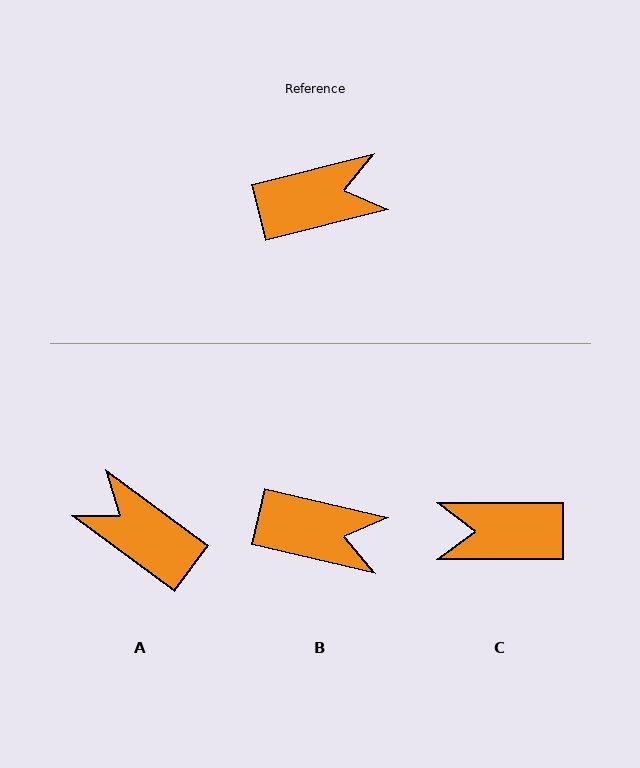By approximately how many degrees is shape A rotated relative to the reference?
Approximately 129 degrees counter-clockwise.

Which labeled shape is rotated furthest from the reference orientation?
C, about 166 degrees away.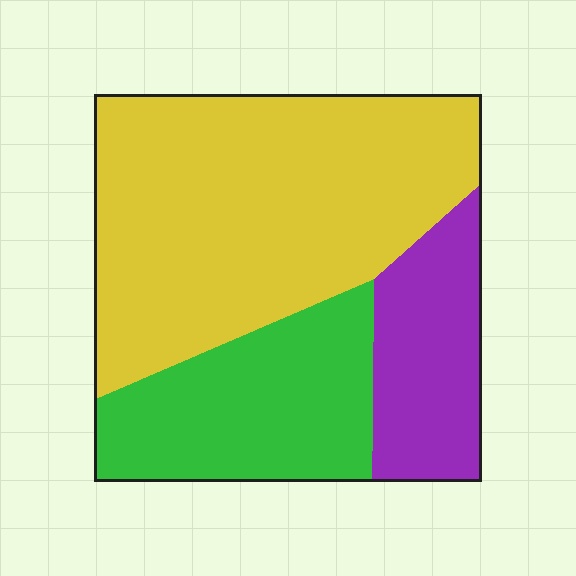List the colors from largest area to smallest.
From largest to smallest: yellow, green, purple.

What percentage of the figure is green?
Green covers roughly 25% of the figure.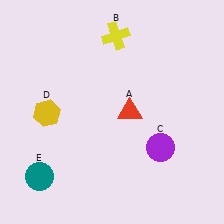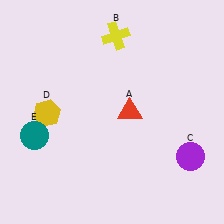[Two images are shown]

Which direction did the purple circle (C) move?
The purple circle (C) moved right.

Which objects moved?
The objects that moved are: the purple circle (C), the teal circle (E).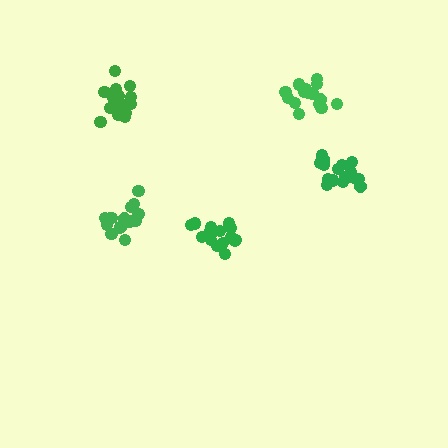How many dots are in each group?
Group 1: 20 dots, Group 2: 17 dots, Group 3: 17 dots, Group 4: 19 dots, Group 5: 16 dots (89 total).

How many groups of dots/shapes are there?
There are 5 groups.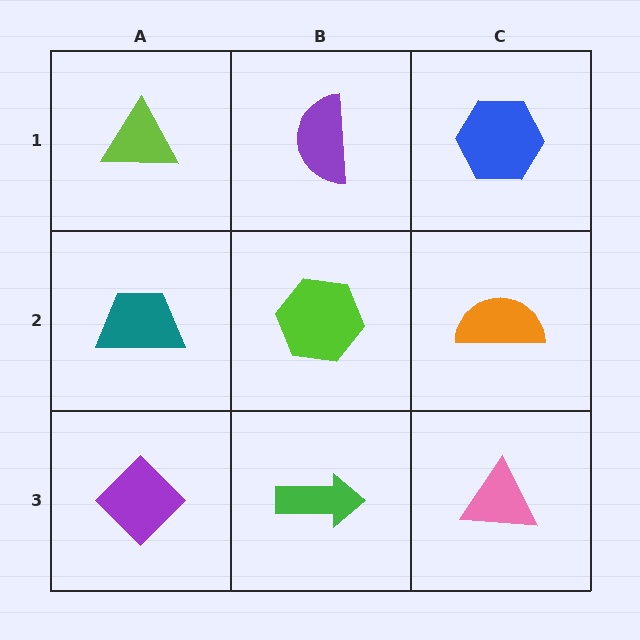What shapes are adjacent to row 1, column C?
An orange semicircle (row 2, column C), a purple semicircle (row 1, column B).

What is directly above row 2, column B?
A purple semicircle.